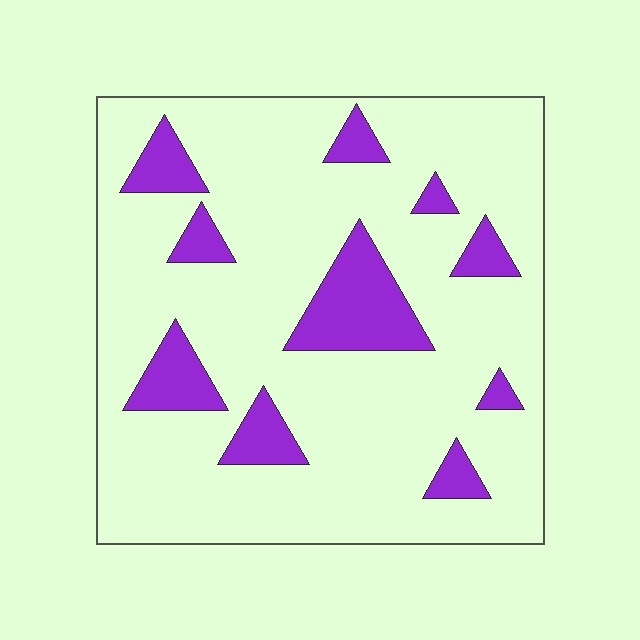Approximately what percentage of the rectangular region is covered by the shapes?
Approximately 15%.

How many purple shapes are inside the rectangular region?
10.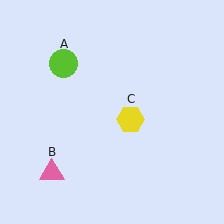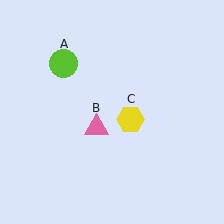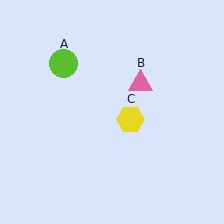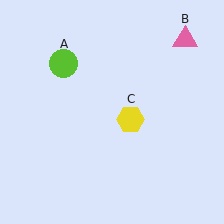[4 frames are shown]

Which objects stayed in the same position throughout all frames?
Lime circle (object A) and yellow hexagon (object C) remained stationary.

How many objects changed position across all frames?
1 object changed position: pink triangle (object B).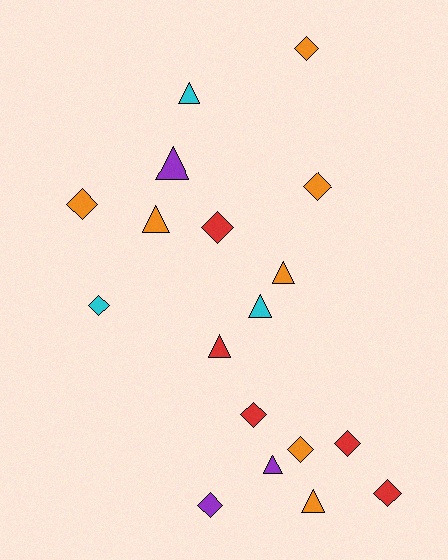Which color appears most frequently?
Orange, with 7 objects.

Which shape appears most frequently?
Diamond, with 10 objects.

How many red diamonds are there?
There are 4 red diamonds.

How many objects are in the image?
There are 18 objects.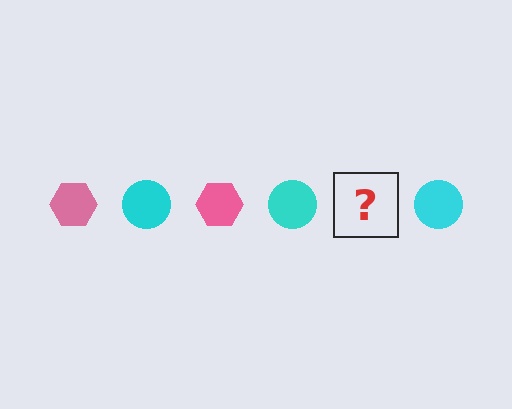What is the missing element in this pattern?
The missing element is a pink hexagon.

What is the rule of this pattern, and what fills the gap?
The rule is that the pattern alternates between pink hexagon and cyan circle. The gap should be filled with a pink hexagon.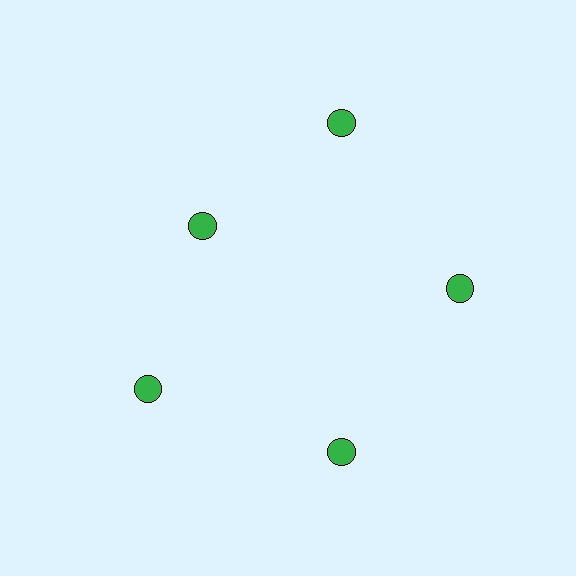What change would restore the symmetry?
The symmetry would be restored by moving it outward, back onto the ring so that all 5 circles sit at equal angles and equal distance from the center.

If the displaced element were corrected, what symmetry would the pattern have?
It would have 5-fold rotational symmetry — the pattern would map onto itself every 72 degrees.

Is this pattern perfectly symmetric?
No. The 5 green circles are arranged in a ring, but one element near the 10 o'clock position is pulled inward toward the center, breaking the 5-fold rotational symmetry.